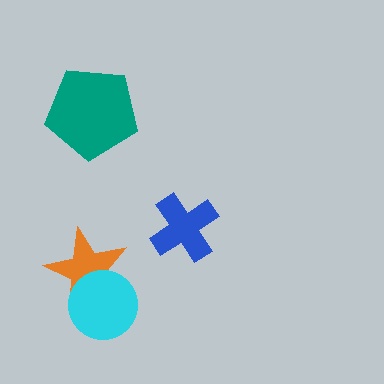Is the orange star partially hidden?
Yes, it is partially covered by another shape.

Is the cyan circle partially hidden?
No, no other shape covers it.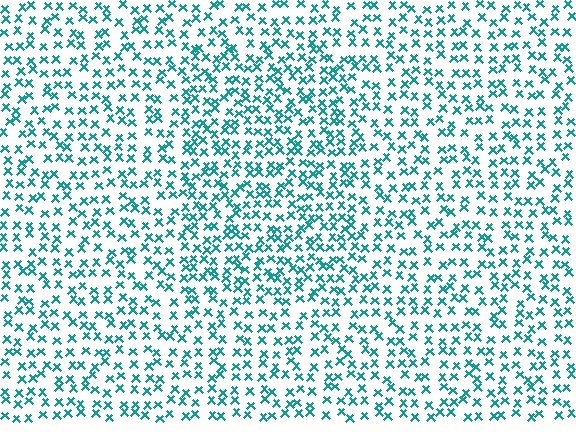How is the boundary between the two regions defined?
The boundary is defined by a change in element density (approximately 1.5x ratio). All elements are the same color, size, and shape.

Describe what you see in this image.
The image contains small teal elements arranged at two different densities. A rectangle-shaped region is visible where the elements are more densely packed than the surrounding area.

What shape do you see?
I see a rectangle.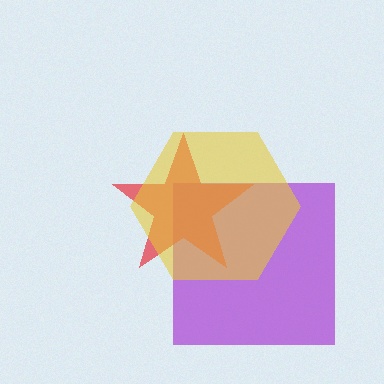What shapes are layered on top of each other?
The layered shapes are: a purple square, a red star, a yellow hexagon.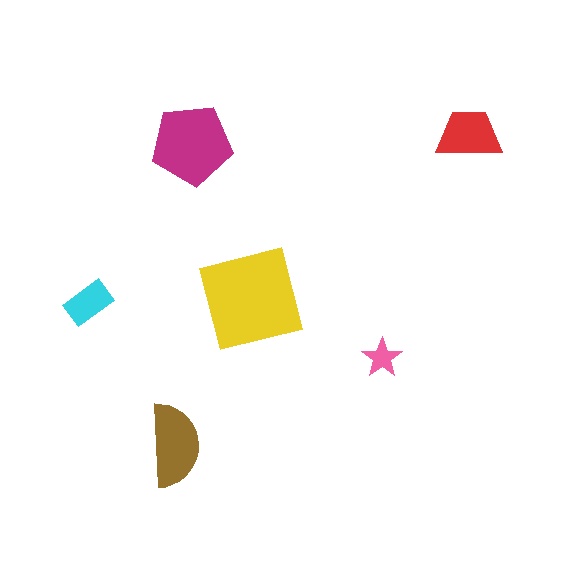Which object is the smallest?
The pink star.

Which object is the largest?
The yellow square.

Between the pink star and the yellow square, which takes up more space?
The yellow square.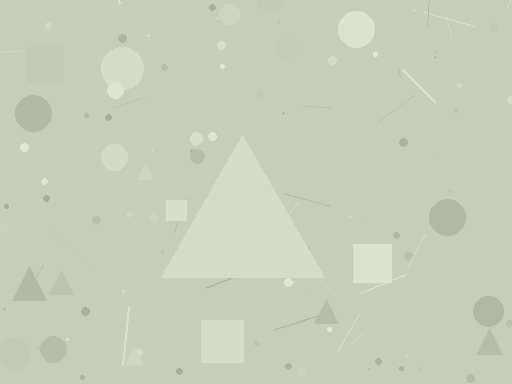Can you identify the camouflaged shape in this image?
The camouflaged shape is a triangle.